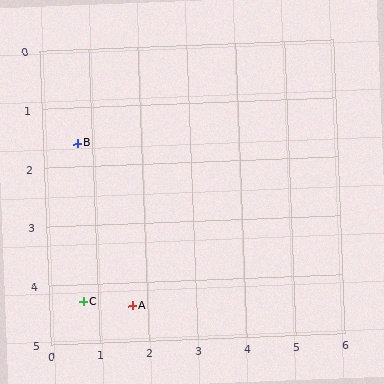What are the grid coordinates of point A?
Point A is at approximately (1.7, 4.4).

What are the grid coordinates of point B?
Point B is at approximately (0.7, 1.6).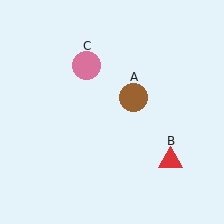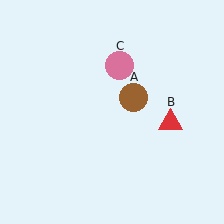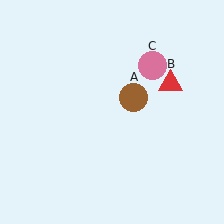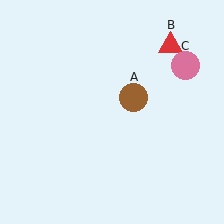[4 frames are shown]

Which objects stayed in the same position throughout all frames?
Brown circle (object A) remained stationary.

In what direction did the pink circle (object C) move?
The pink circle (object C) moved right.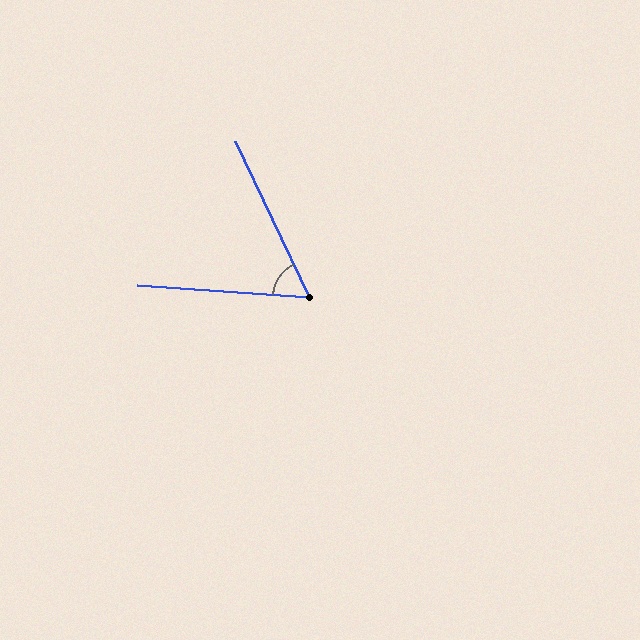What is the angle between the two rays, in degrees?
Approximately 61 degrees.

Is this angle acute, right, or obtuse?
It is acute.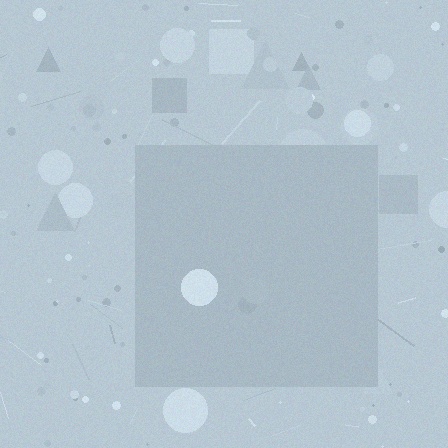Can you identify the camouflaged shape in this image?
The camouflaged shape is a square.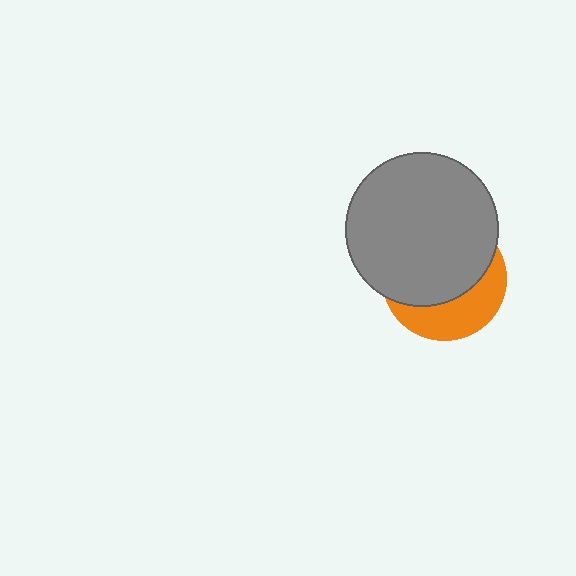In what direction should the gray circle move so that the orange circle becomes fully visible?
The gray circle should move up. That is the shortest direction to clear the overlap and leave the orange circle fully visible.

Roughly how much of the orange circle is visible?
A small part of it is visible (roughly 36%).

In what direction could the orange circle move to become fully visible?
The orange circle could move down. That would shift it out from behind the gray circle entirely.